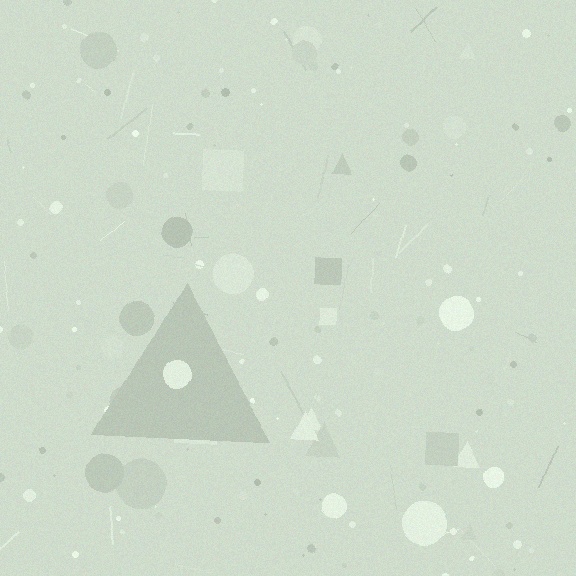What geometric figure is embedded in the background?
A triangle is embedded in the background.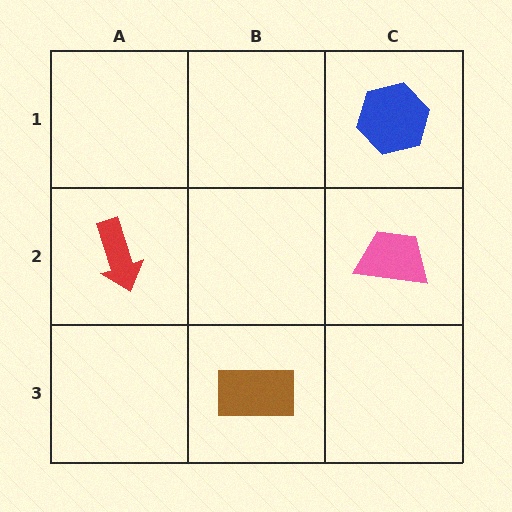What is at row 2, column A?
A red arrow.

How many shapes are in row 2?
2 shapes.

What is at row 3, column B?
A brown rectangle.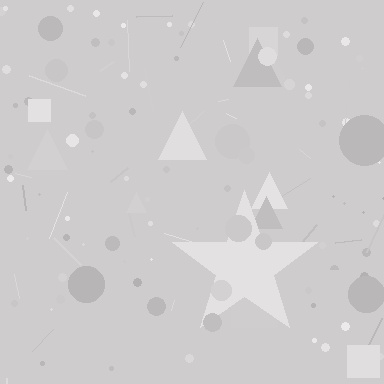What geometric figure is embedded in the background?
A star is embedded in the background.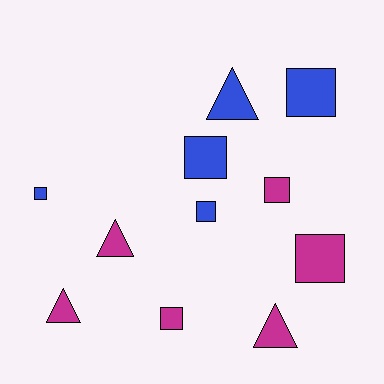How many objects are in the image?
There are 11 objects.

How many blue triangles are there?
There is 1 blue triangle.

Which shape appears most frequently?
Square, with 7 objects.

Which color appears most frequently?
Magenta, with 6 objects.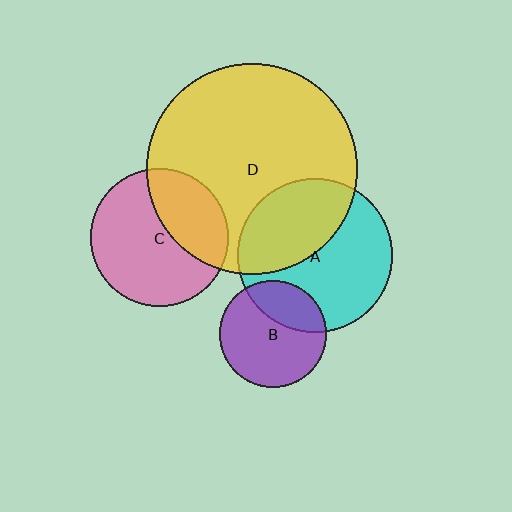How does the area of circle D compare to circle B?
Approximately 3.9 times.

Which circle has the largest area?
Circle D (yellow).